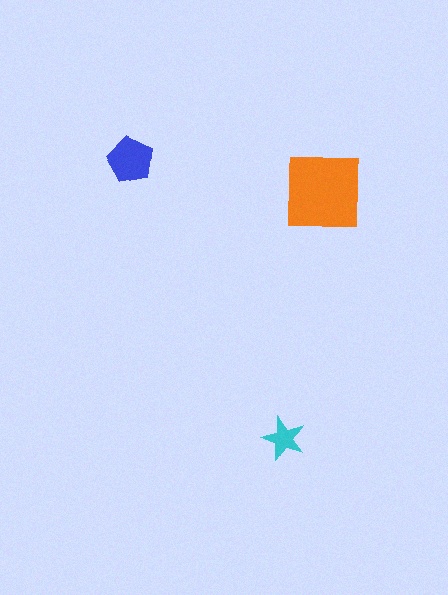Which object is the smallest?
The cyan star.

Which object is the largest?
The orange square.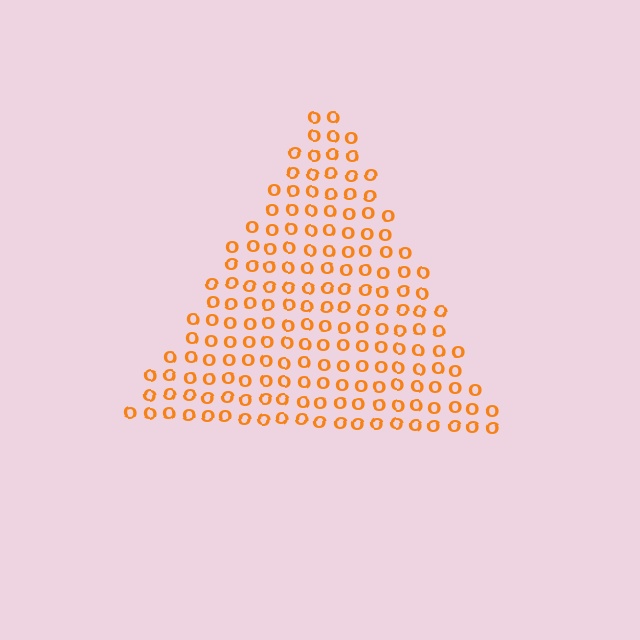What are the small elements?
The small elements are letter O's.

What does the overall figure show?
The overall figure shows a triangle.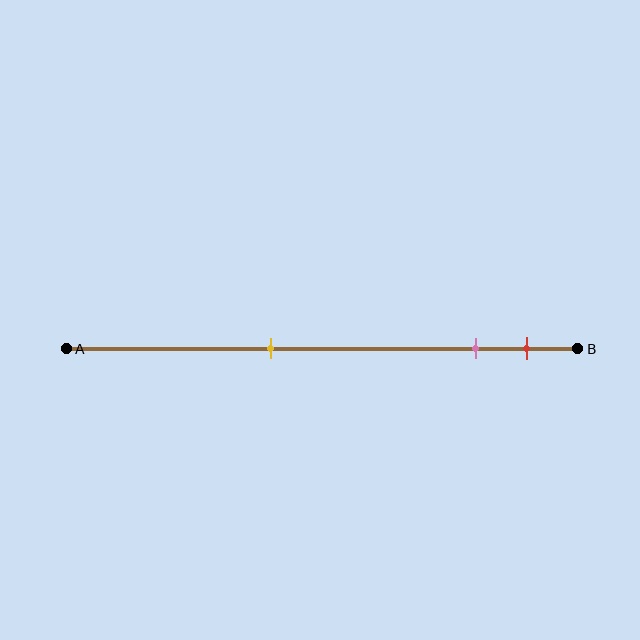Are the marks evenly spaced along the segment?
No, the marks are not evenly spaced.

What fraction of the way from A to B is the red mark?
The red mark is approximately 90% (0.9) of the way from A to B.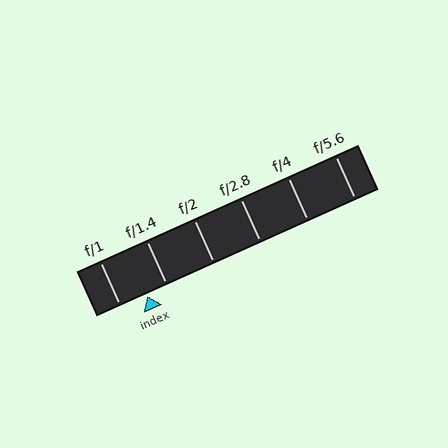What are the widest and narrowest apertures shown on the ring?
The widest aperture shown is f/1 and the narrowest is f/5.6.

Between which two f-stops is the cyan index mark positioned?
The index mark is between f/1 and f/1.4.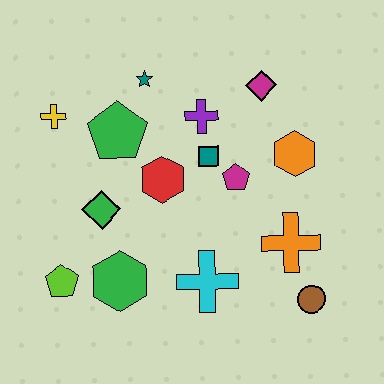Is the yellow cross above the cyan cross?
Yes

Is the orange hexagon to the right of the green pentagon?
Yes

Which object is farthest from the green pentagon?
The brown circle is farthest from the green pentagon.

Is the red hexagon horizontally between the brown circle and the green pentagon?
Yes